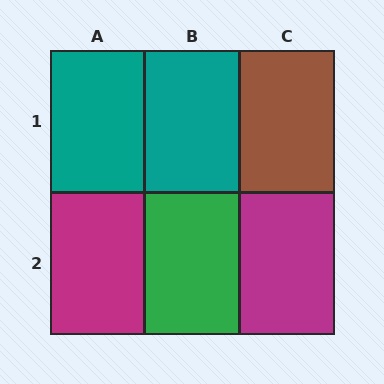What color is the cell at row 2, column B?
Green.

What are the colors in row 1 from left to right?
Teal, teal, brown.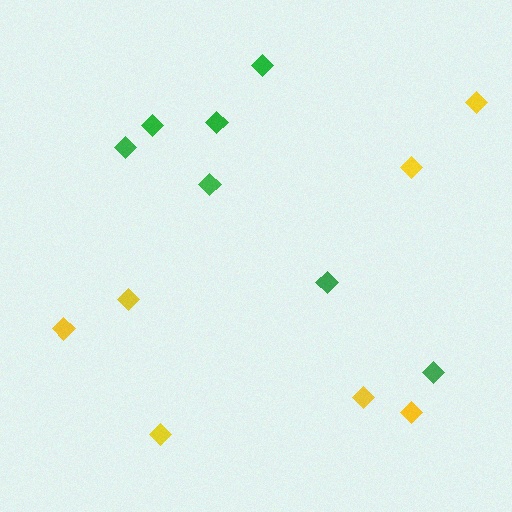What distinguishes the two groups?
There are 2 groups: one group of green diamonds (7) and one group of yellow diamonds (7).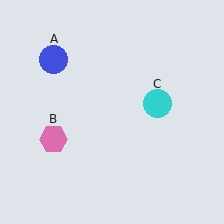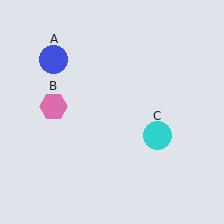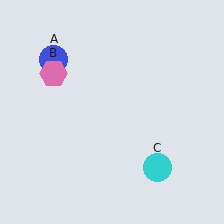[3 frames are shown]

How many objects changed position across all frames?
2 objects changed position: pink hexagon (object B), cyan circle (object C).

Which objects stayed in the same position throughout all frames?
Blue circle (object A) remained stationary.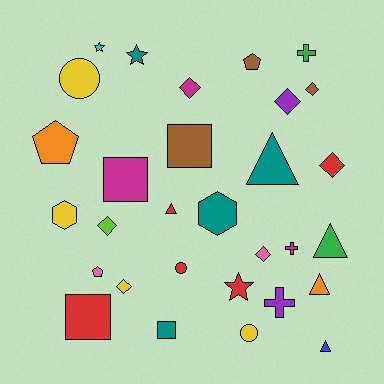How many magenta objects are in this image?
There are 3 magenta objects.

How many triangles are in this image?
There are 5 triangles.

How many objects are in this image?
There are 30 objects.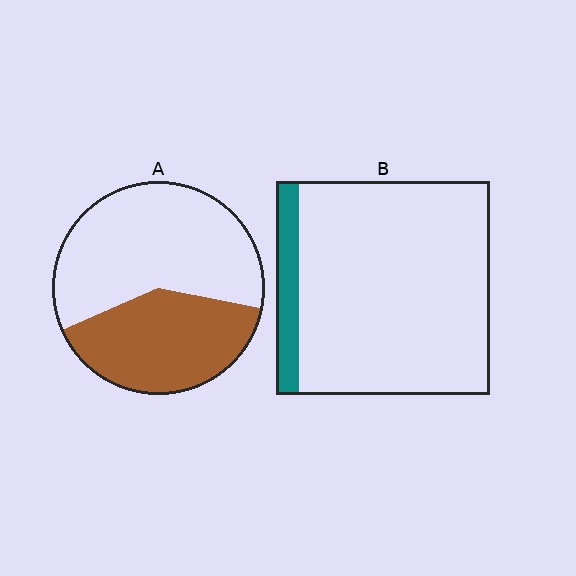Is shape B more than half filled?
No.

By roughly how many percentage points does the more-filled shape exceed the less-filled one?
By roughly 30 percentage points (A over B).